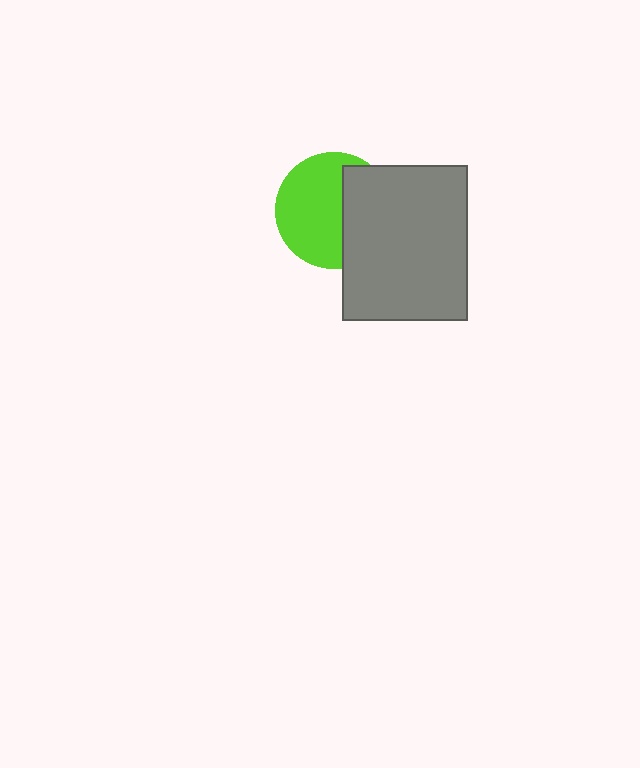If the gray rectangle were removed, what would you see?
You would see the complete lime circle.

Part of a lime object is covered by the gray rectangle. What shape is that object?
It is a circle.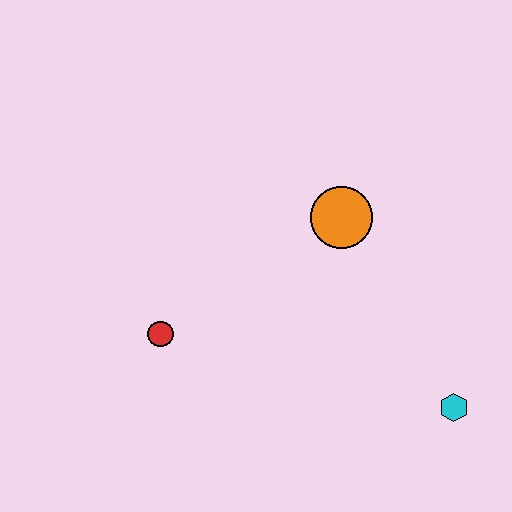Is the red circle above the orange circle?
No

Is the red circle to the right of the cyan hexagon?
No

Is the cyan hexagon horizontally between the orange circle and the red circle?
No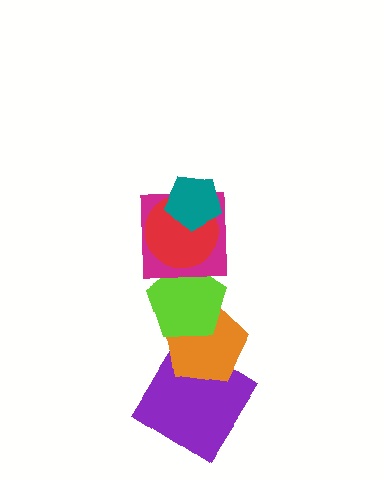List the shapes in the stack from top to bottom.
From top to bottom: the teal pentagon, the red circle, the magenta square, the lime pentagon, the orange pentagon, the purple diamond.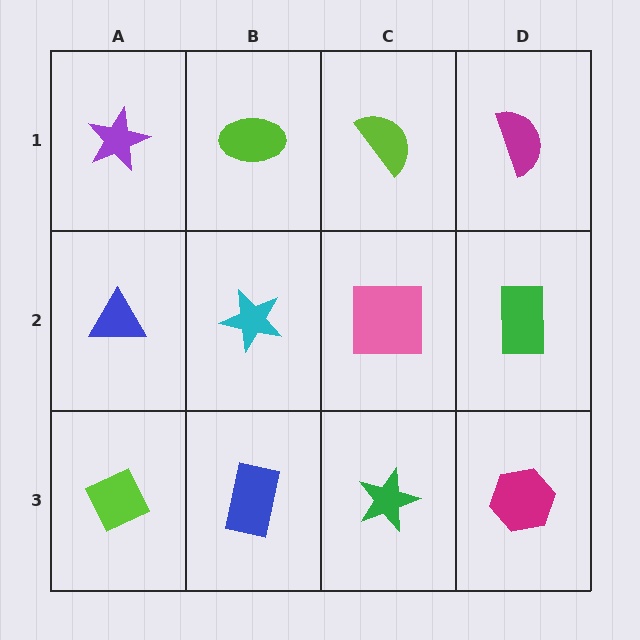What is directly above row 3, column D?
A green rectangle.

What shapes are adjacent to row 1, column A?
A blue triangle (row 2, column A), a lime ellipse (row 1, column B).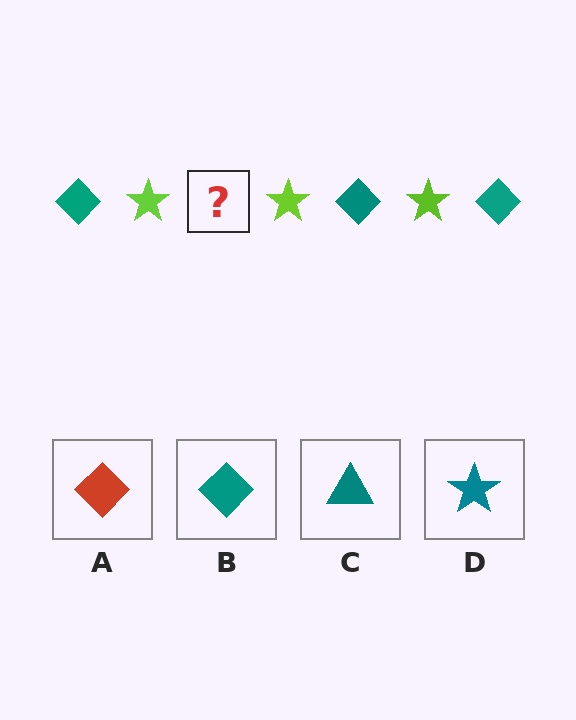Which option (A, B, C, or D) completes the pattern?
B.